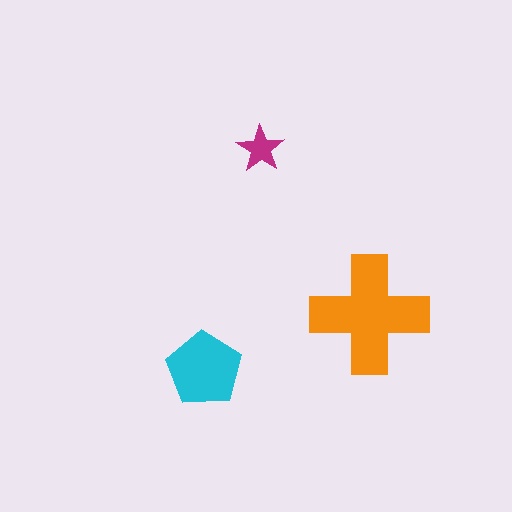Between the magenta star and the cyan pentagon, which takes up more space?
The cyan pentagon.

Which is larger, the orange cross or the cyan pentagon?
The orange cross.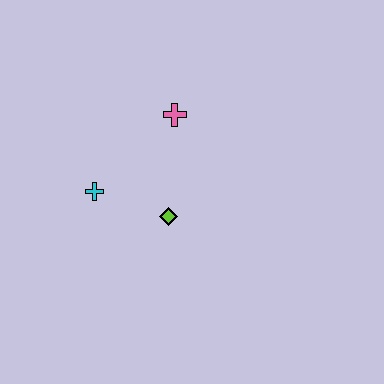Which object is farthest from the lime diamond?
The pink cross is farthest from the lime diamond.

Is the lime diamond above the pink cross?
No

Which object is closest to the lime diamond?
The cyan cross is closest to the lime diamond.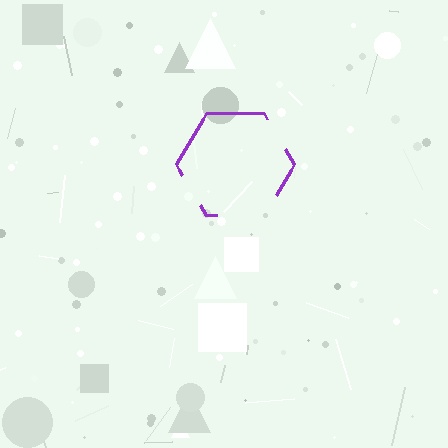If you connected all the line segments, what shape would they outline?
They would outline a hexagon.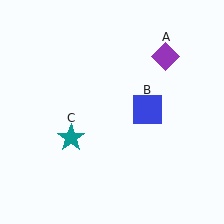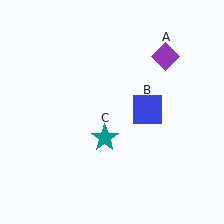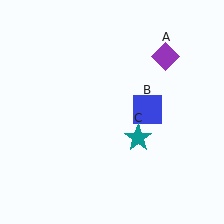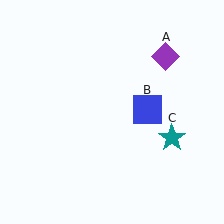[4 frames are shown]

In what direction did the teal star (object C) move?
The teal star (object C) moved right.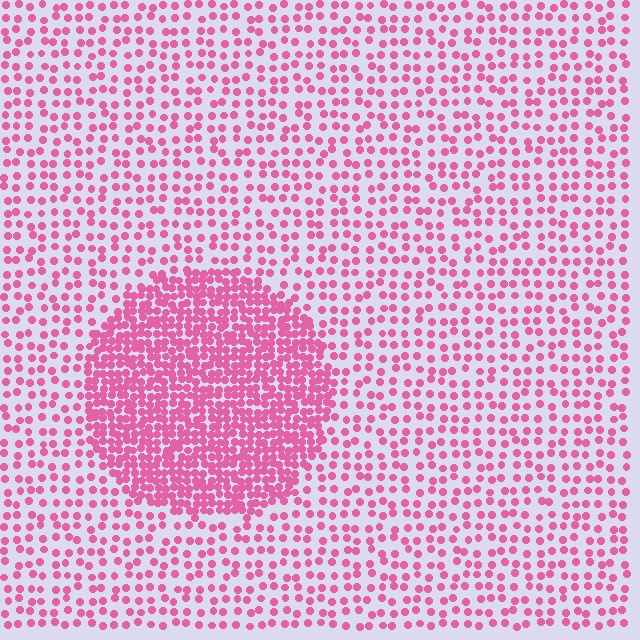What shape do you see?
I see a circle.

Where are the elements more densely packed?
The elements are more densely packed inside the circle boundary.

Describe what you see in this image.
The image contains small pink elements arranged at two different densities. A circle-shaped region is visible where the elements are more densely packed than the surrounding area.